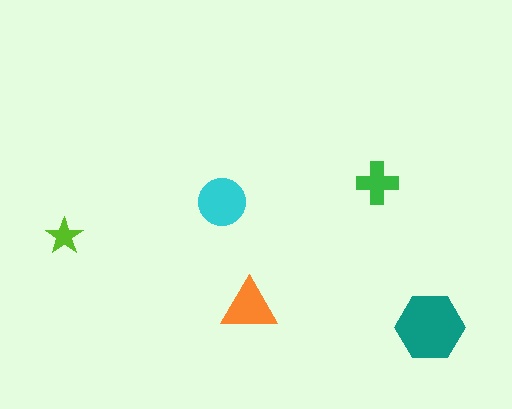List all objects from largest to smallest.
The teal hexagon, the cyan circle, the orange triangle, the green cross, the lime star.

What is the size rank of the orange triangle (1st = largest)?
3rd.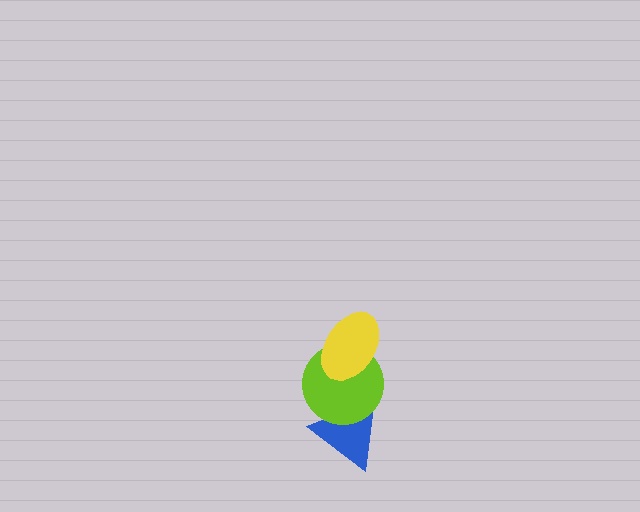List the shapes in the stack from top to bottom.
From top to bottom: the yellow ellipse, the lime circle, the blue triangle.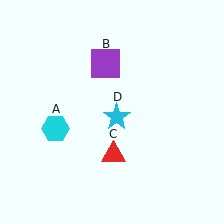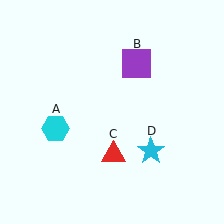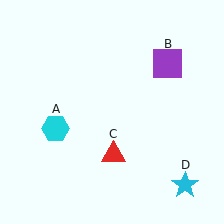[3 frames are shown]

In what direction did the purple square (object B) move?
The purple square (object B) moved right.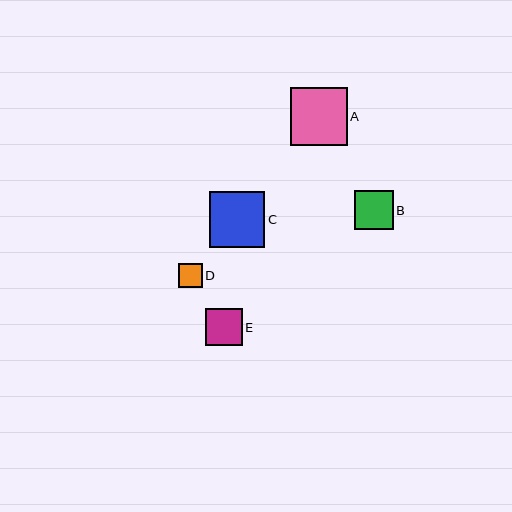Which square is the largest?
Square A is the largest with a size of approximately 57 pixels.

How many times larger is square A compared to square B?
Square A is approximately 1.5 times the size of square B.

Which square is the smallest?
Square D is the smallest with a size of approximately 24 pixels.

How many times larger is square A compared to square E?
Square A is approximately 1.6 times the size of square E.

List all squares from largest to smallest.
From largest to smallest: A, C, B, E, D.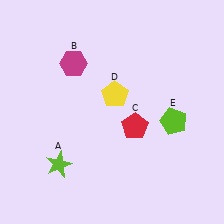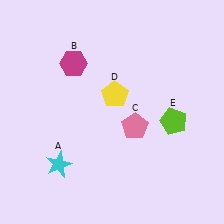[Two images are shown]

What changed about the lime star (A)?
In Image 1, A is lime. In Image 2, it changed to cyan.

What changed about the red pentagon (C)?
In Image 1, C is red. In Image 2, it changed to pink.